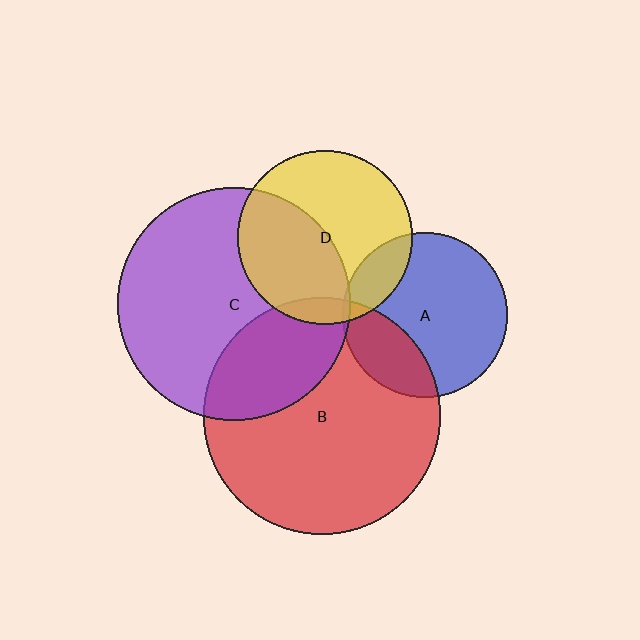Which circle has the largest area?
Circle B (red).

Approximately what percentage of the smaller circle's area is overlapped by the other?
Approximately 30%.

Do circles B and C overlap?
Yes.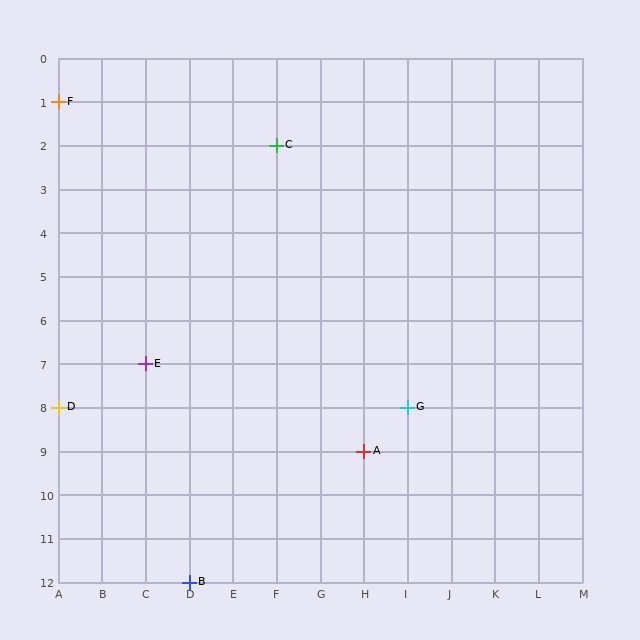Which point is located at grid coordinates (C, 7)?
Point E is at (C, 7).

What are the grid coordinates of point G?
Point G is at grid coordinates (I, 8).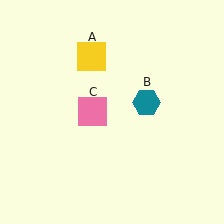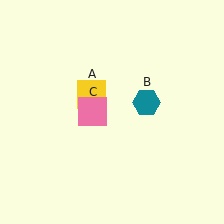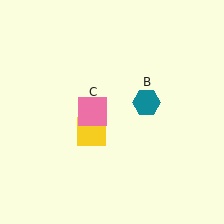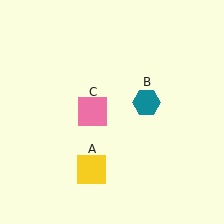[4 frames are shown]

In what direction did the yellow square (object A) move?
The yellow square (object A) moved down.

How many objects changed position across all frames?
1 object changed position: yellow square (object A).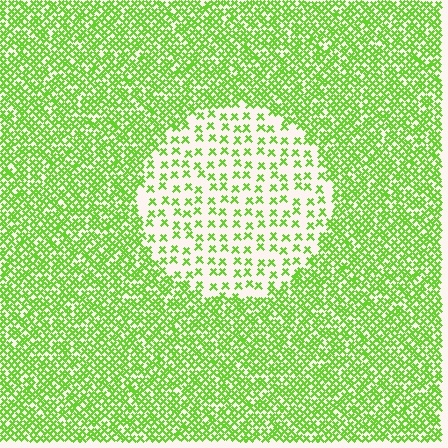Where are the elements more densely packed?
The elements are more densely packed outside the circle boundary.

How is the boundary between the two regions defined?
The boundary is defined by a change in element density (approximately 2.8x ratio). All elements are the same color, size, and shape.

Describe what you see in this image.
The image contains small lime elements arranged at two different densities. A circle-shaped region is visible where the elements are less densely packed than the surrounding area.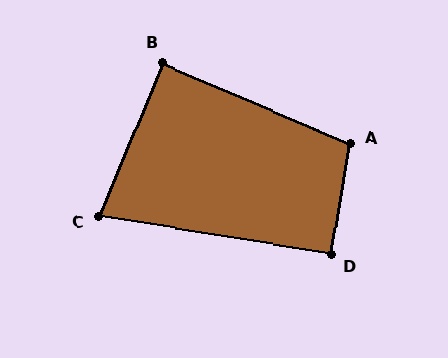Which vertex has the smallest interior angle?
C, at approximately 76 degrees.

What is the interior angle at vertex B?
Approximately 89 degrees (approximately right).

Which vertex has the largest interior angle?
A, at approximately 104 degrees.